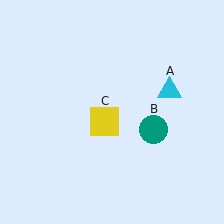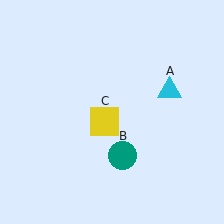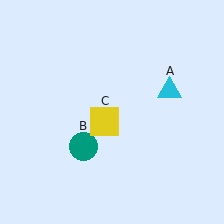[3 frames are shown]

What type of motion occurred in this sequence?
The teal circle (object B) rotated clockwise around the center of the scene.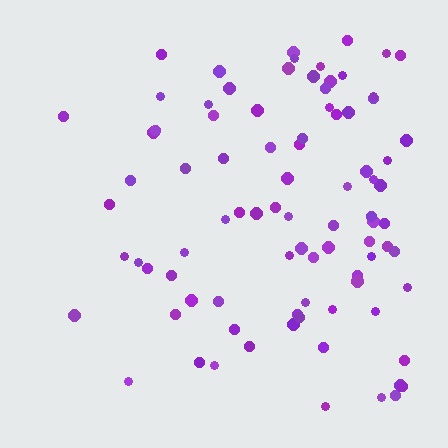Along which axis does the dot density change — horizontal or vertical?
Horizontal.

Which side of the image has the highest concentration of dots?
The right.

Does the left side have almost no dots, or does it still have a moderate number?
Still a moderate number, just noticeably fewer than the right.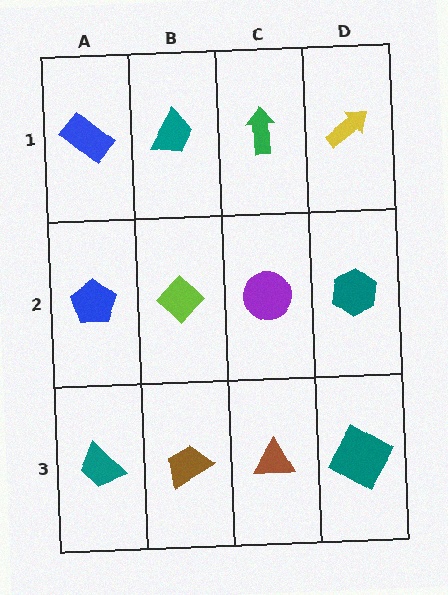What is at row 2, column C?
A purple circle.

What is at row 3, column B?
A brown trapezoid.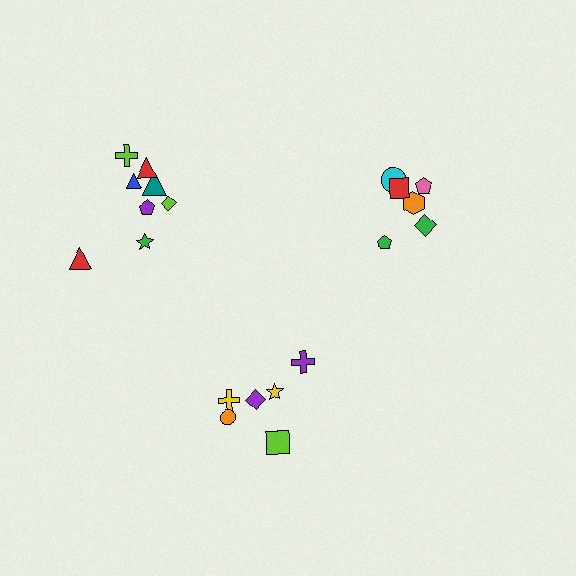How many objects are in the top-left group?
There are 8 objects.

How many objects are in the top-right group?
There are 6 objects.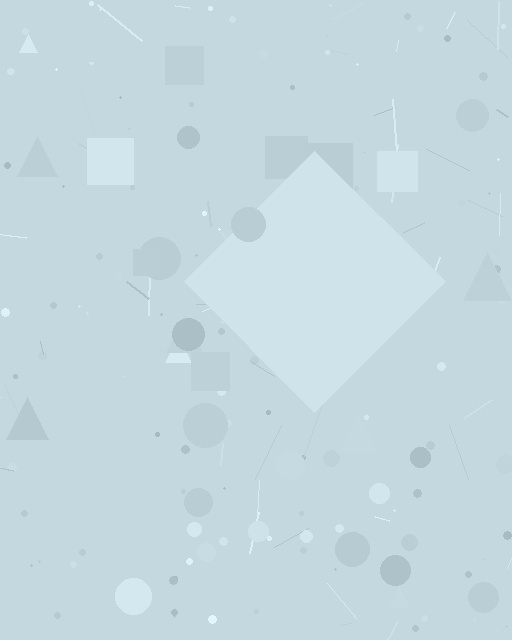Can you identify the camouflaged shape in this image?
The camouflaged shape is a diamond.